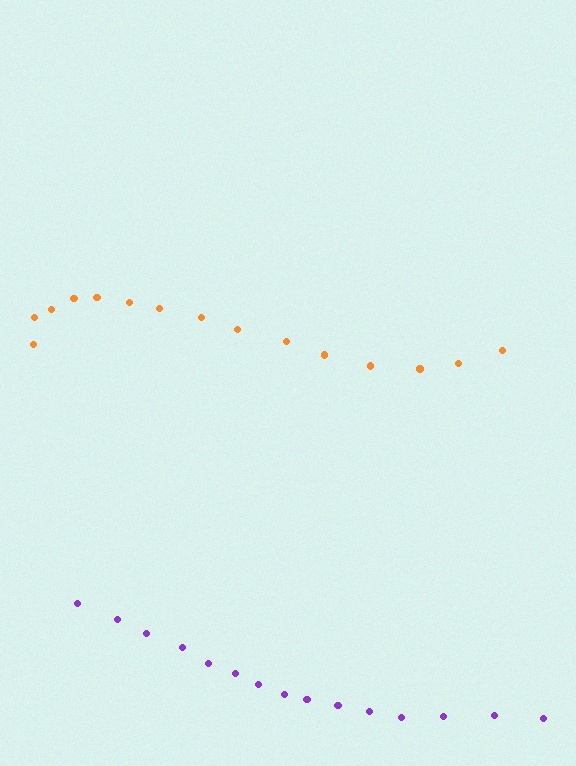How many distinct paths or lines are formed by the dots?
There are 2 distinct paths.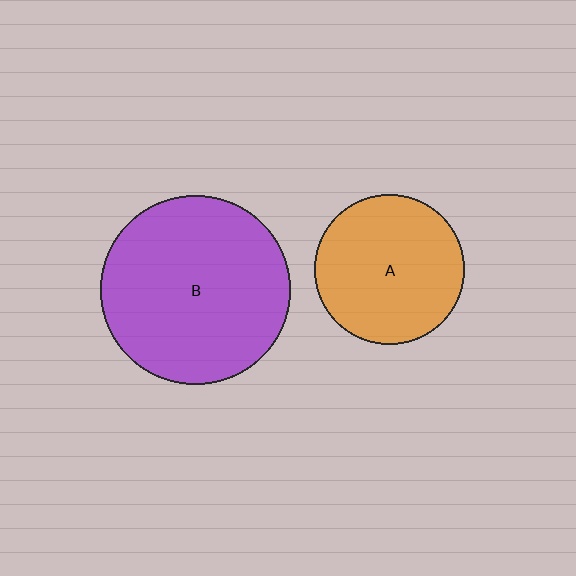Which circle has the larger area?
Circle B (purple).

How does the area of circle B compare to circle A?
Approximately 1.6 times.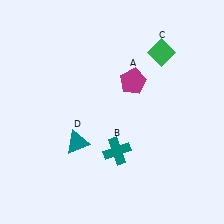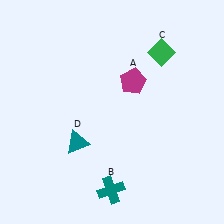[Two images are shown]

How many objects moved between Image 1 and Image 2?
1 object moved between the two images.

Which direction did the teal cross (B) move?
The teal cross (B) moved down.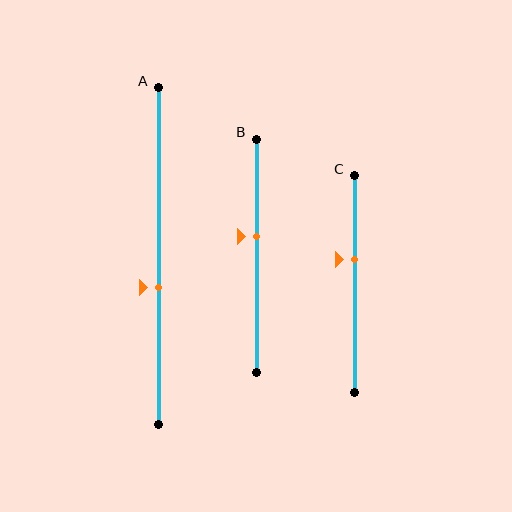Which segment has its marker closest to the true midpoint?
Segment B has its marker closest to the true midpoint.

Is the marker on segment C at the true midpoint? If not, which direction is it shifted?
No, the marker on segment C is shifted upward by about 11% of the segment length.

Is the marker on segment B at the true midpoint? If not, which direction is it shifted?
No, the marker on segment B is shifted upward by about 8% of the segment length.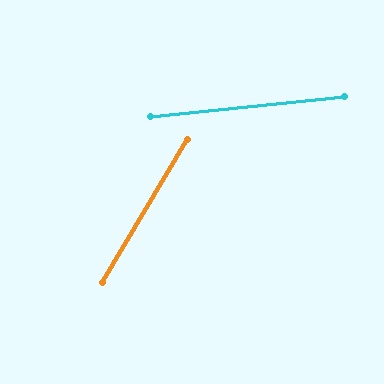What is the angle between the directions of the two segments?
Approximately 53 degrees.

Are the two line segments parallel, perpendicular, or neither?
Neither parallel nor perpendicular — they differ by about 53°.